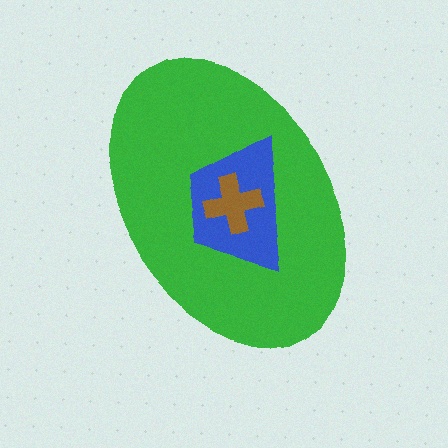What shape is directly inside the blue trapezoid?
The brown cross.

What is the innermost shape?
The brown cross.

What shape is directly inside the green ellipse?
The blue trapezoid.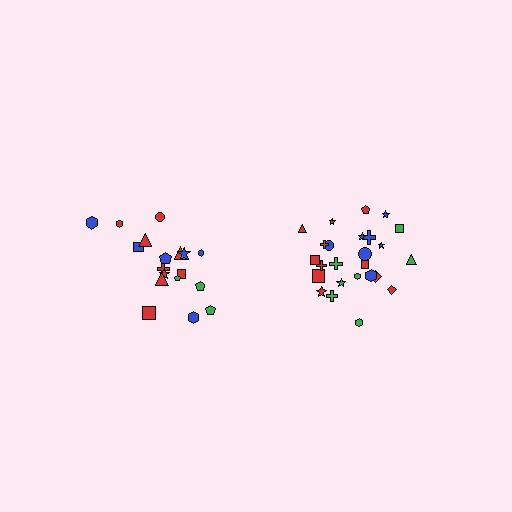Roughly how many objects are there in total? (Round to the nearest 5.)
Roughly 45 objects in total.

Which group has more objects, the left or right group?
The right group.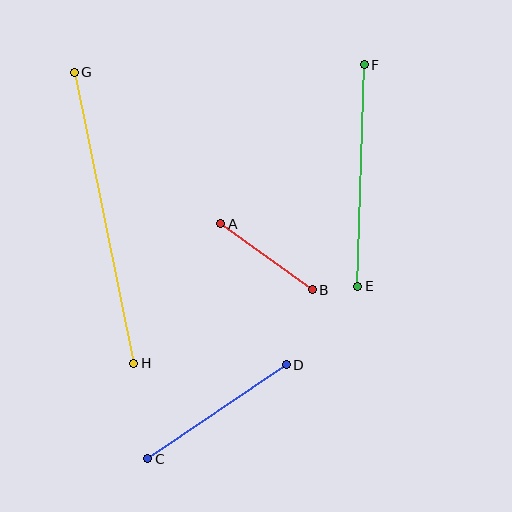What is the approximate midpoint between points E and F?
The midpoint is at approximately (361, 175) pixels.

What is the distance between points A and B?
The distance is approximately 113 pixels.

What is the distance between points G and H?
The distance is approximately 297 pixels.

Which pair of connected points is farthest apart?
Points G and H are farthest apart.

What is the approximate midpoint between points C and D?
The midpoint is at approximately (217, 412) pixels.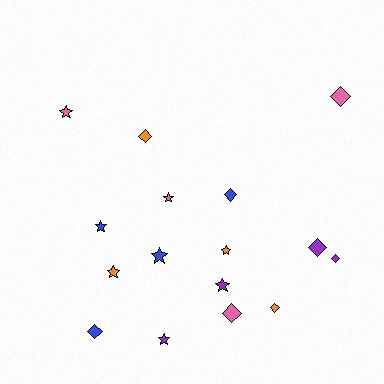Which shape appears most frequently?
Diamond, with 8 objects.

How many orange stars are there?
There are 2 orange stars.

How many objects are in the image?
There are 16 objects.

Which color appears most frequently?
Blue, with 4 objects.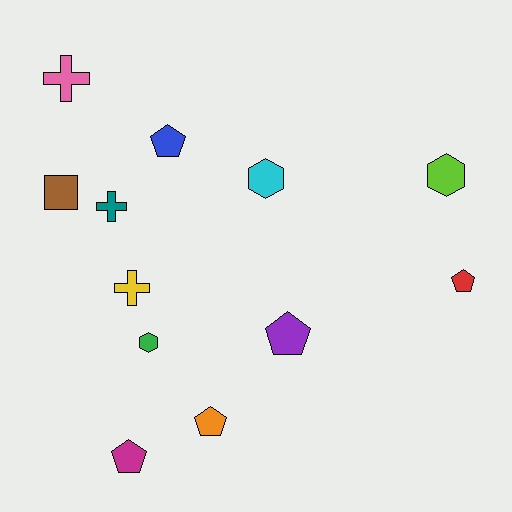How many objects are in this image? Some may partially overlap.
There are 12 objects.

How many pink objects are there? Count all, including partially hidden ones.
There is 1 pink object.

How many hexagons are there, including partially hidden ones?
There are 3 hexagons.